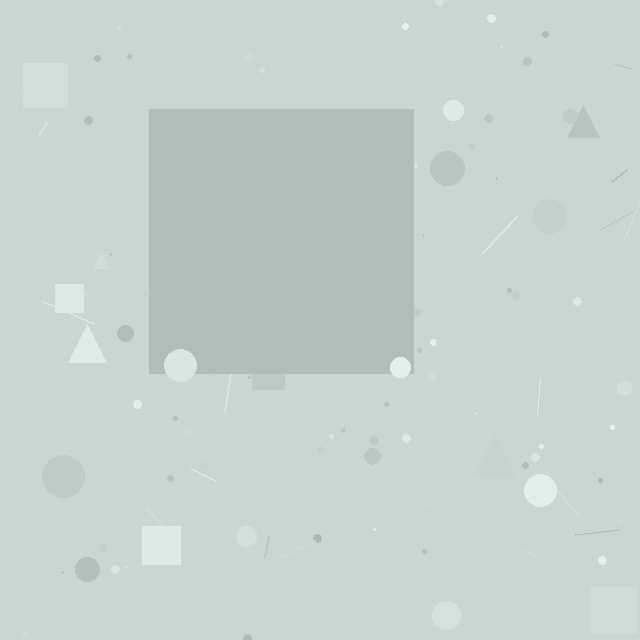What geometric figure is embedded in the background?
A square is embedded in the background.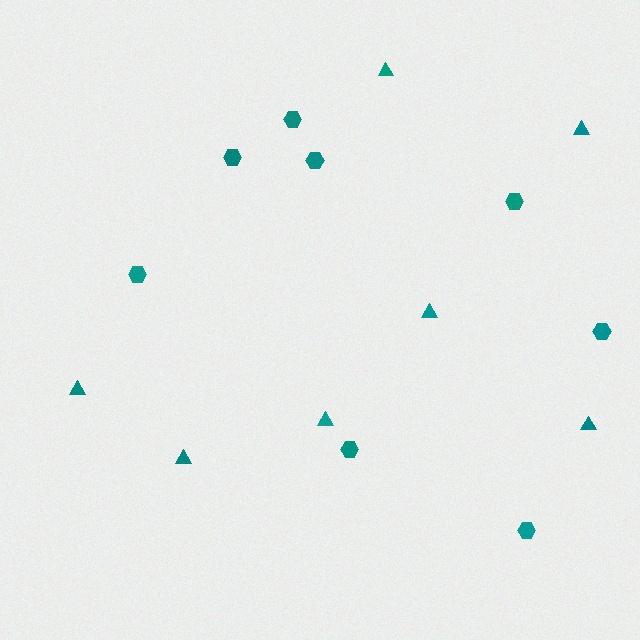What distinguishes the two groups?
There are 2 groups: one group of triangles (7) and one group of hexagons (8).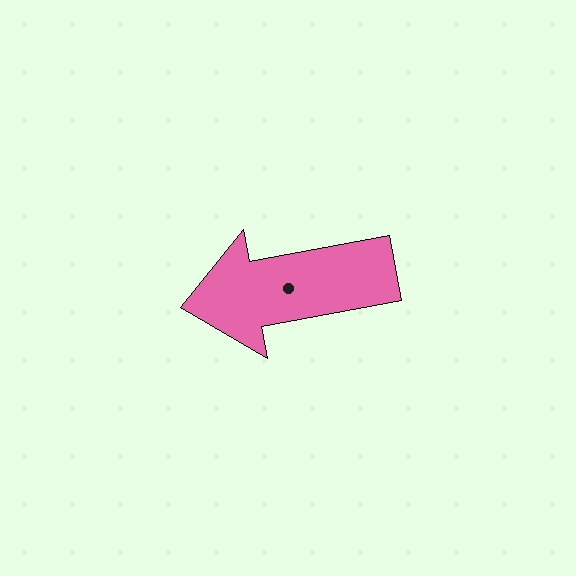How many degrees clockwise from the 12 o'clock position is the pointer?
Approximately 259 degrees.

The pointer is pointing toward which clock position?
Roughly 9 o'clock.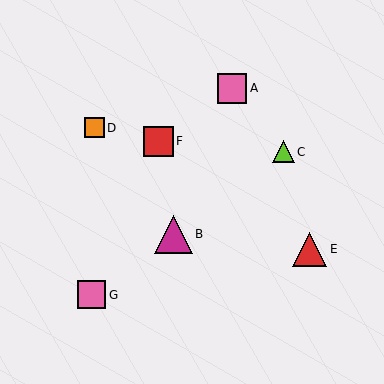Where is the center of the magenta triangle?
The center of the magenta triangle is at (173, 234).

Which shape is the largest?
The magenta triangle (labeled B) is the largest.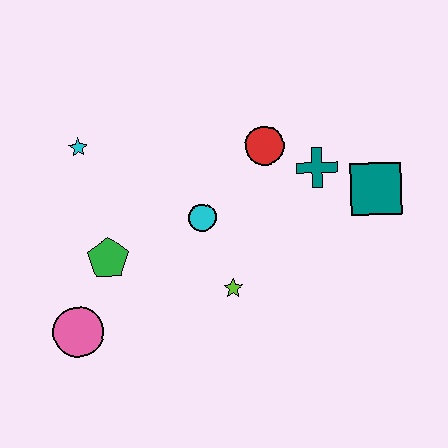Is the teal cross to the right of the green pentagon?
Yes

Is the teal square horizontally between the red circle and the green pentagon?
No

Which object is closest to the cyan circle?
The lime star is closest to the cyan circle.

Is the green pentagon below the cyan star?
Yes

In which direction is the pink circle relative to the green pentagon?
The pink circle is below the green pentagon.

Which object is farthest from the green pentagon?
The teal square is farthest from the green pentagon.